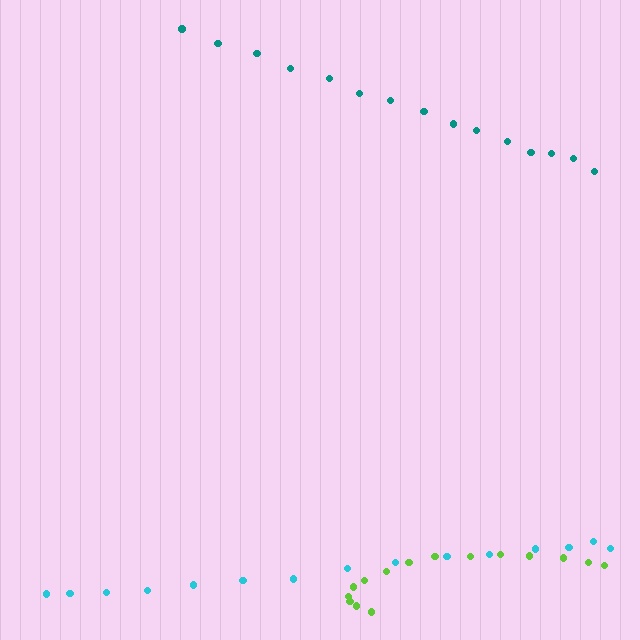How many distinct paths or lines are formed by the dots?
There are 3 distinct paths.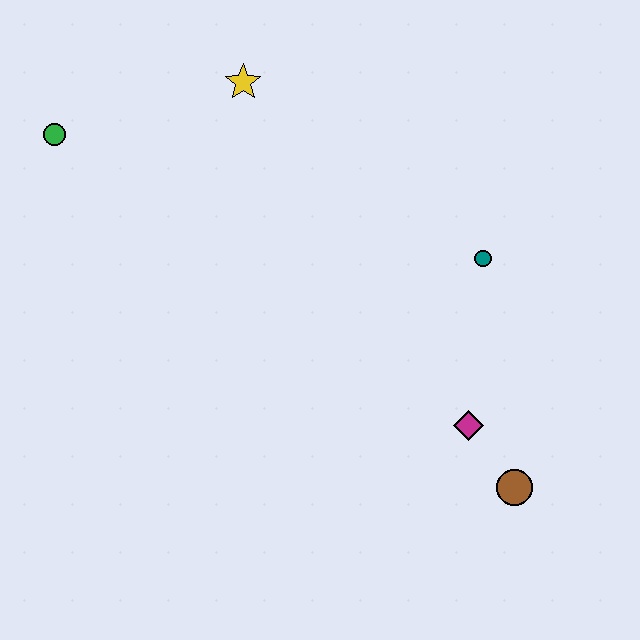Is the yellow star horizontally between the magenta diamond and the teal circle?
No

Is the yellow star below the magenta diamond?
No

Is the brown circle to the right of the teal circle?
Yes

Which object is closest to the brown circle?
The magenta diamond is closest to the brown circle.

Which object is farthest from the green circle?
The brown circle is farthest from the green circle.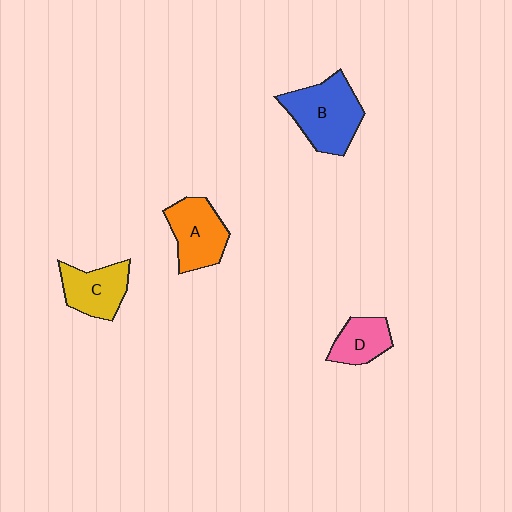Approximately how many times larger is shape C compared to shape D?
Approximately 1.3 times.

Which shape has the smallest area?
Shape D (pink).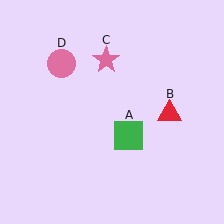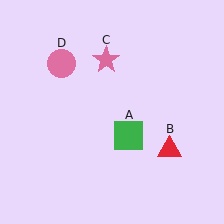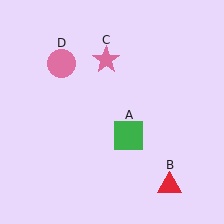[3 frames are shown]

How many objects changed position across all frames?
1 object changed position: red triangle (object B).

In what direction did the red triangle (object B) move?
The red triangle (object B) moved down.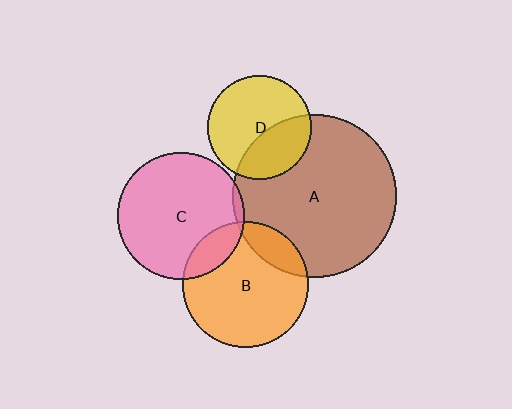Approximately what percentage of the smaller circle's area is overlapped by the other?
Approximately 15%.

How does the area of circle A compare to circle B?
Approximately 1.7 times.